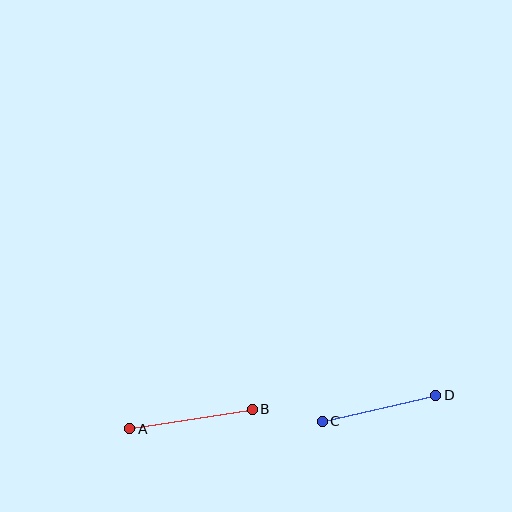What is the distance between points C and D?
The distance is approximately 116 pixels.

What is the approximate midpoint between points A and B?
The midpoint is at approximately (191, 419) pixels.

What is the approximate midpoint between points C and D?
The midpoint is at approximately (379, 408) pixels.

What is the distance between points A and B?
The distance is approximately 124 pixels.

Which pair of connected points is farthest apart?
Points A and B are farthest apart.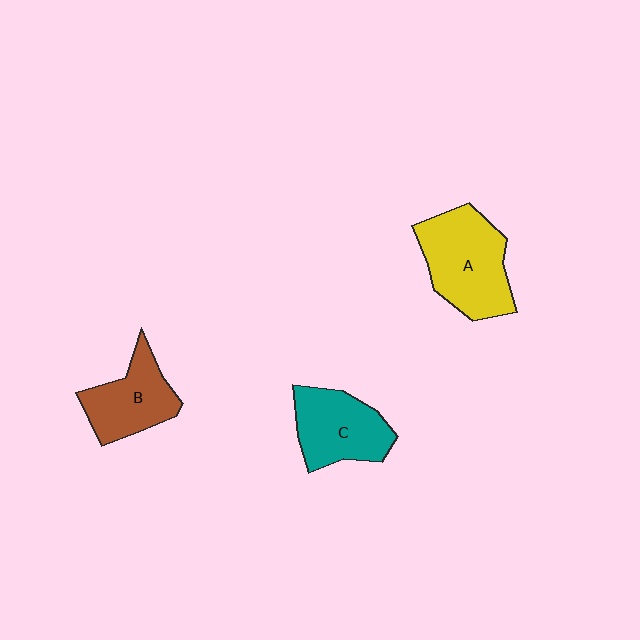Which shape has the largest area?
Shape A (yellow).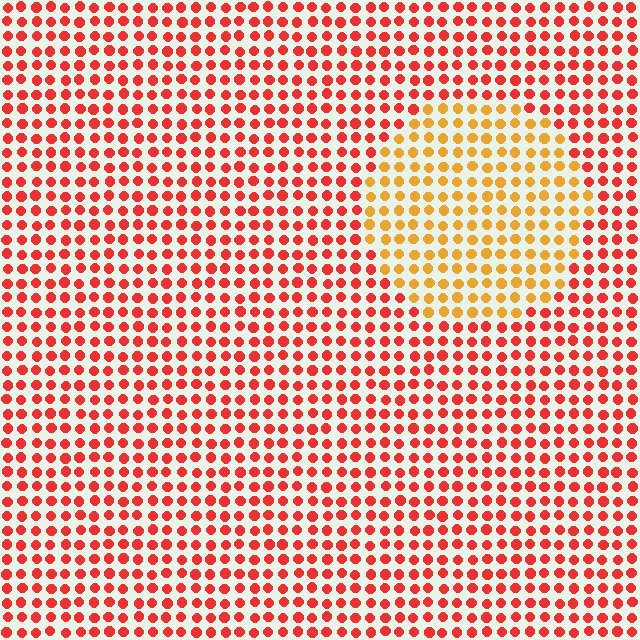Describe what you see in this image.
The image is filled with small red elements in a uniform arrangement. A circle-shaped region is visible where the elements are tinted to a slightly different hue, forming a subtle color boundary.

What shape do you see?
I see a circle.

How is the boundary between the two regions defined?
The boundary is defined purely by a slight shift in hue (about 39 degrees). Spacing, size, and orientation are identical on both sides.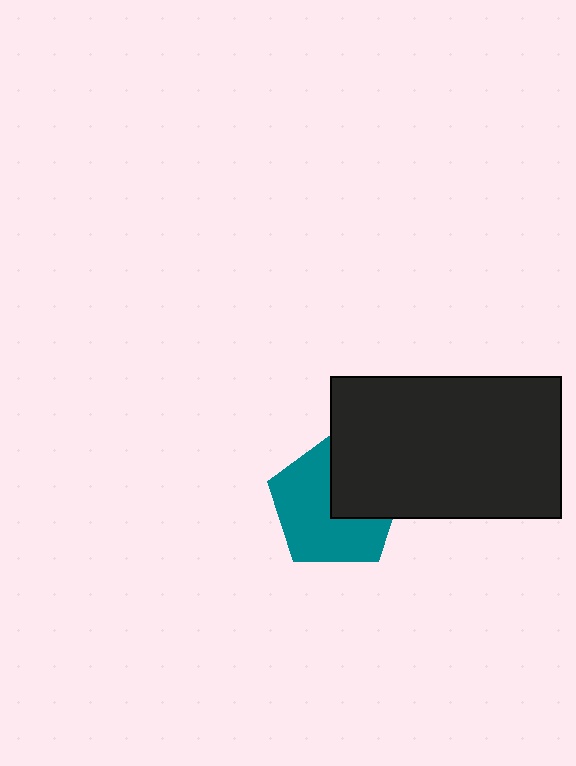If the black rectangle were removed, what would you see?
You would see the complete teal pentagon.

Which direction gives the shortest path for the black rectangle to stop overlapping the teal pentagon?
Moving toward the upper-right gives the shortest separation.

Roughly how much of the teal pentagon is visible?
About half of it is visible (roughly 62%).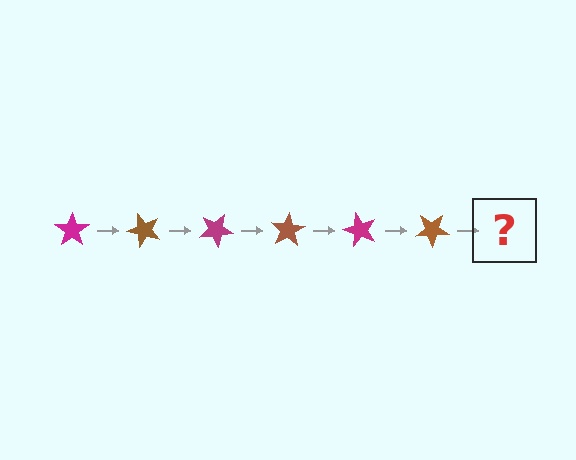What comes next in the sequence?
The next element should be a magenta star, rotated 300 degrees from the start.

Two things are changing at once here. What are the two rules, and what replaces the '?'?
The two rules are that it rotates 50 degrees each step and the color cycles through magenta and brown. The '?' should be a magenta star, rotated 300 degrees from the start.